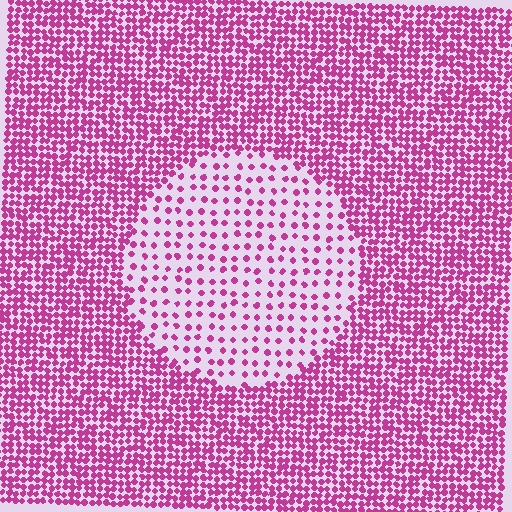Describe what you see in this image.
The image contains small magenta elements arranged at two different densities. A circle-shaped region is visible where the elements are less densely packed than the surrounding area.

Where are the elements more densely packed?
The elements are more densely packed outside the circle boundary.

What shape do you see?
I see a circle.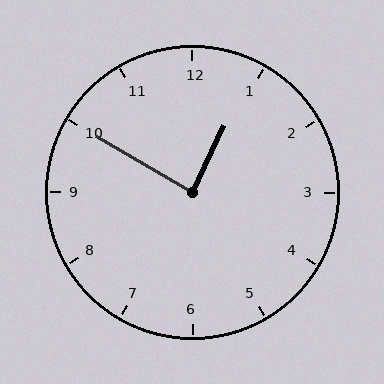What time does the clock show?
12:50.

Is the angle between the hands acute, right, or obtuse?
It is right.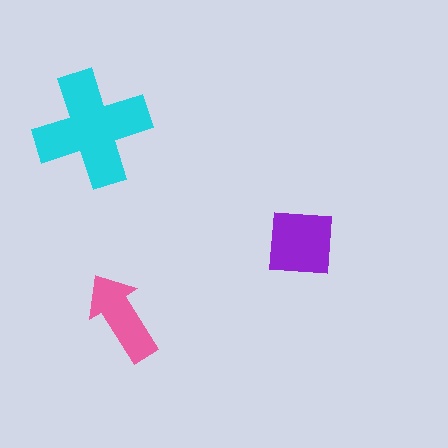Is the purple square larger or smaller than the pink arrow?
Larger.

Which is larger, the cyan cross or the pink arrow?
The cyan cross.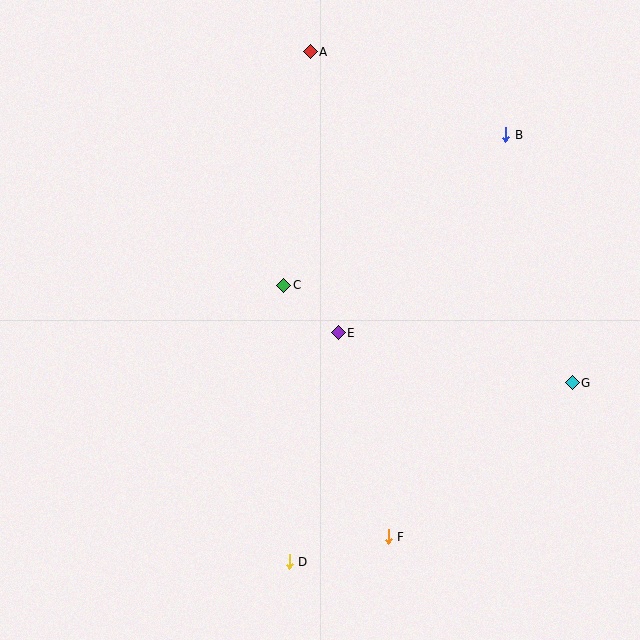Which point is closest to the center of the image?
Point E at (338, 333) is closest to the center.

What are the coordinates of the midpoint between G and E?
The midpoint between G and E is at (455, 358).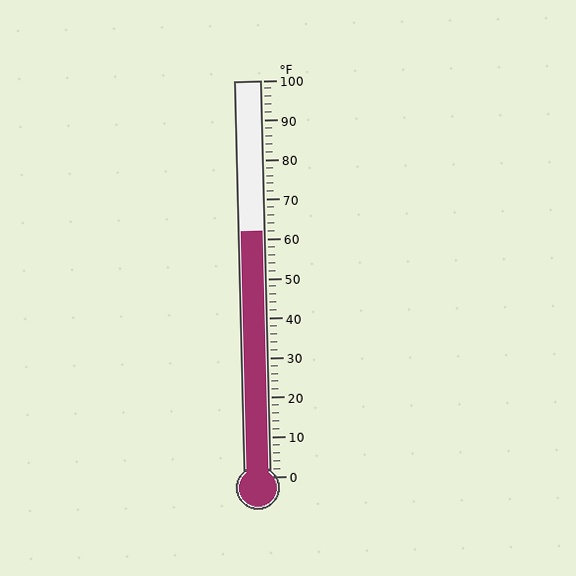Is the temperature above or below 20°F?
The temperature is above 20°F.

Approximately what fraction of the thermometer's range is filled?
The thermometer is filled to approximately 60% of its range.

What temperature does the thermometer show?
The thermometer shows approximately 62°F.